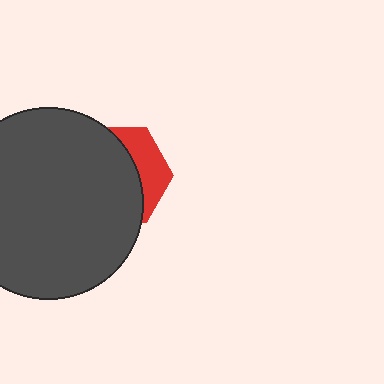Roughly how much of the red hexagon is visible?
A small part of it is visible (roughly 31%).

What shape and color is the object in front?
The object in front is a dark gray circle.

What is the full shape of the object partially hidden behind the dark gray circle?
The partially hidden object is a red hexagon.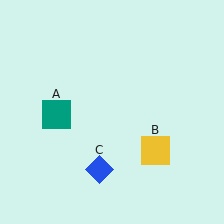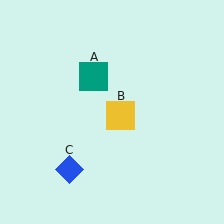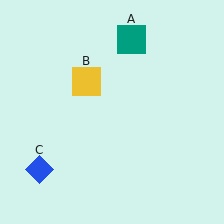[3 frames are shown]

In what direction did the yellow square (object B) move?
The yellow square (object B) moved up and to the left.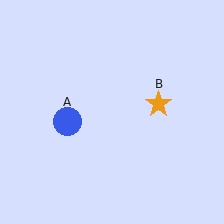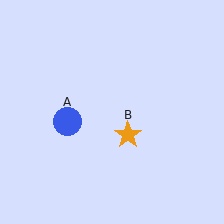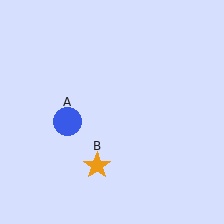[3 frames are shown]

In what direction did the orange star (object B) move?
The orange star (object B) moved down and to the left.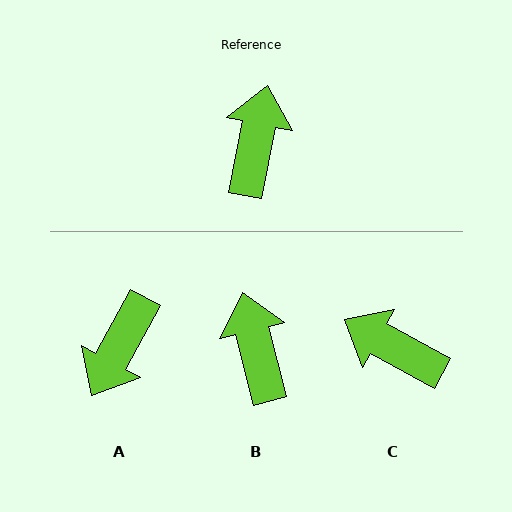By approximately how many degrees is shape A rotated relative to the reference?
Approximately 163 degrees counter-clockwise.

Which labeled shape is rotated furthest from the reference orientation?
A, about 163 degrees away.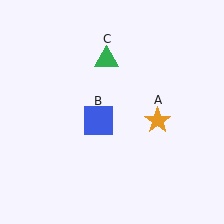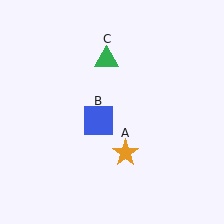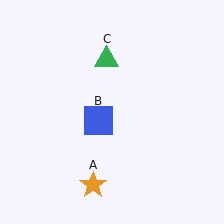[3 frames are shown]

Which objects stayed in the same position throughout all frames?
Blue square (object B) and green triangle (object C) remained stationary.